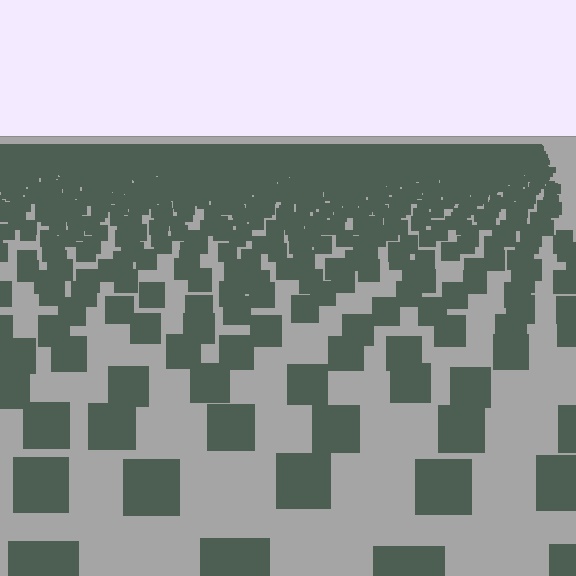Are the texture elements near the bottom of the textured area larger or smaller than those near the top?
Larger. Near the bottom, elements are closer to the viewer and appear at a bigger on-screen size.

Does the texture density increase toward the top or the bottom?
Density increases toward the top.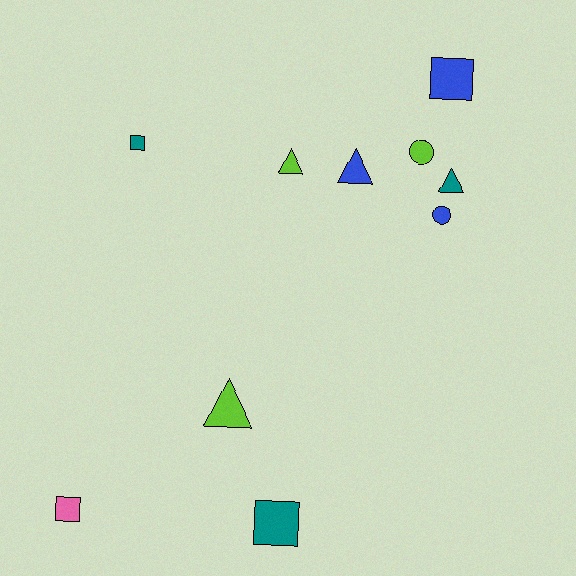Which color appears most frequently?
Teal, with 3 objects.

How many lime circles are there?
There is 1 lime circle.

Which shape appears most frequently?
Triangle, with 4 objects.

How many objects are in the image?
There are 10 objects.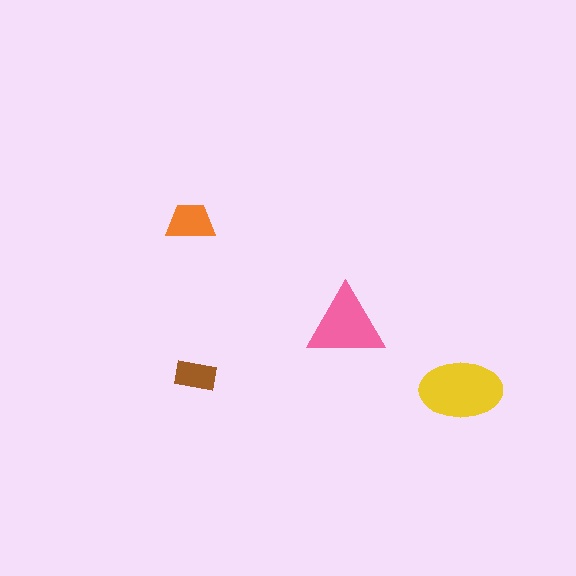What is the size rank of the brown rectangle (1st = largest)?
4th.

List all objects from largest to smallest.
The yellow ellipse, the pink triangle, the orange trapezoid, the brown rectangle.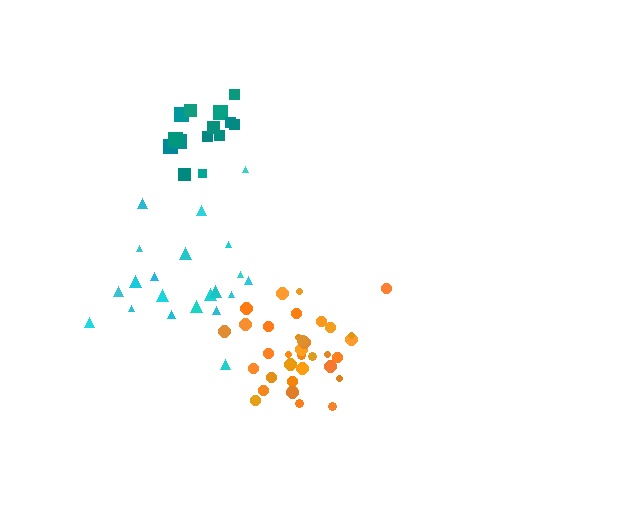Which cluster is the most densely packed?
Teal.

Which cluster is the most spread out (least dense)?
Cyan.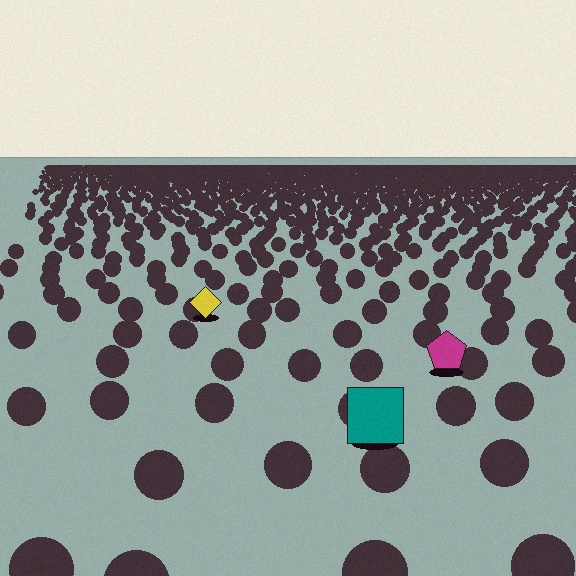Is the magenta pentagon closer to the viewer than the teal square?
No. The teal square is closer — you can tell from the texture gradient: the ground texture is coarser near it.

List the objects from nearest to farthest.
From nearest to farthest: the teal square, the magenta pentagon, the yellow diamond.